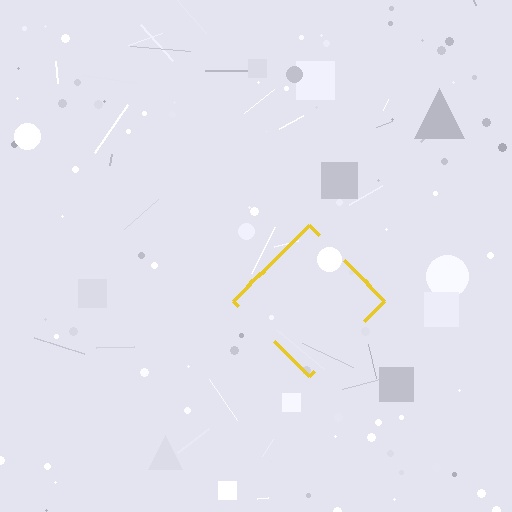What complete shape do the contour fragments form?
The contour fragments form a diamond.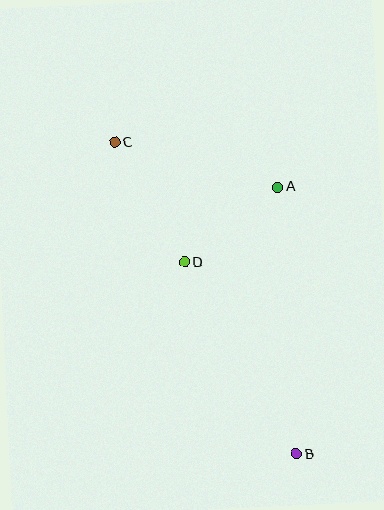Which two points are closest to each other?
Points A and D are closest to each other.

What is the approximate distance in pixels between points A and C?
The distance between A and C is approximately 169 pixels.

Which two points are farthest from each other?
Points B and C are farthest from each other.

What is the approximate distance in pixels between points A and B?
The distance between A and B is approximately 268 pixels.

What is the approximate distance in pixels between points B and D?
The distance between B and D is approximately 222 pixels.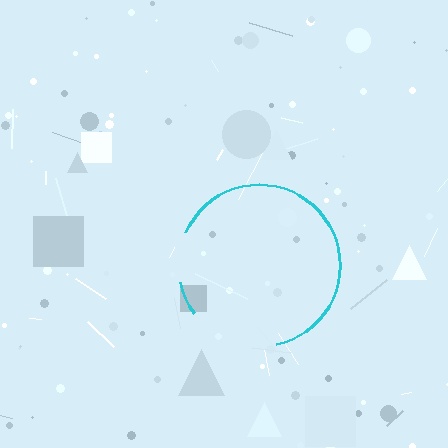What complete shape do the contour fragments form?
The contour fragments form a circle.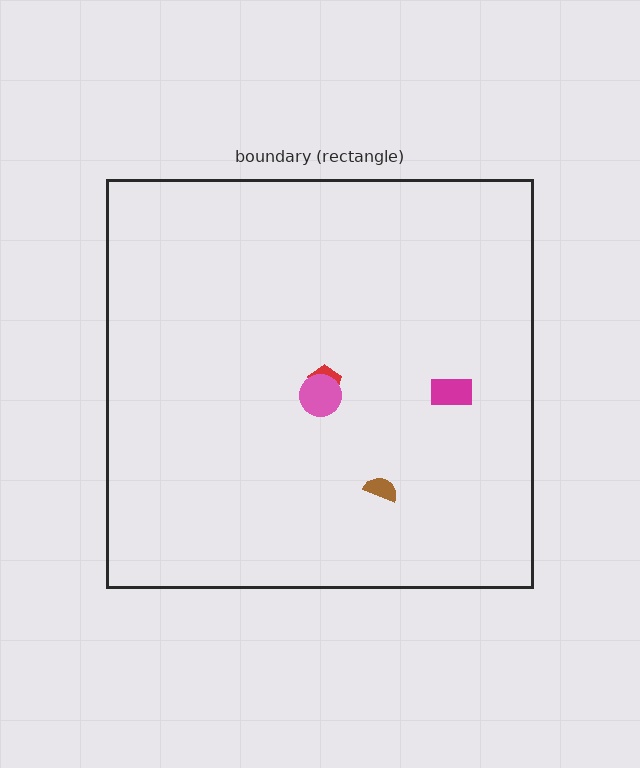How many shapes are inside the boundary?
4 inside, 0 outside.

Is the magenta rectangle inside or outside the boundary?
Inside.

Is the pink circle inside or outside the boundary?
Inside.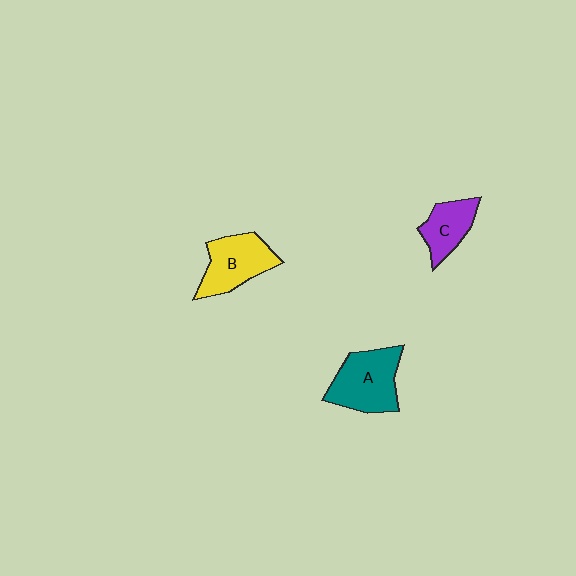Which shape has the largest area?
Shape A (teal).